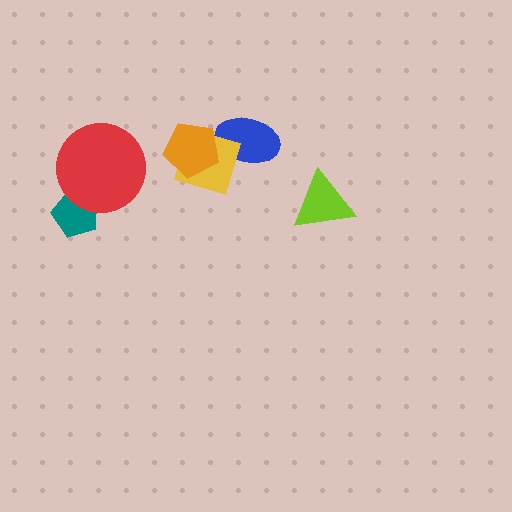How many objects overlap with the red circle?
1 object overlaps with the red circle.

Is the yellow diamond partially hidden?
Yes, it is partially covered by another shape.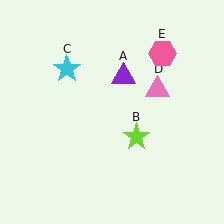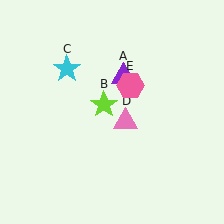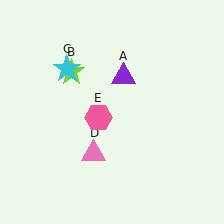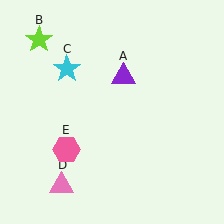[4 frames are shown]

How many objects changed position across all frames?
3 objects changed position: lime star (object B), pink triangle (object D), pink hexagon (object E).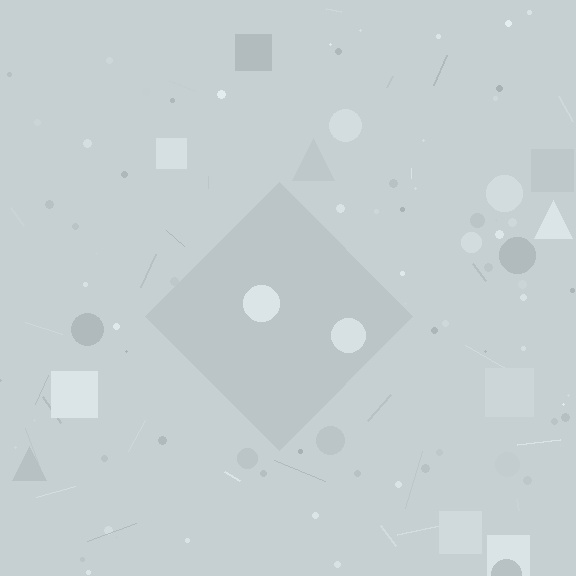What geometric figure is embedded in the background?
A diamond is embedded in the background.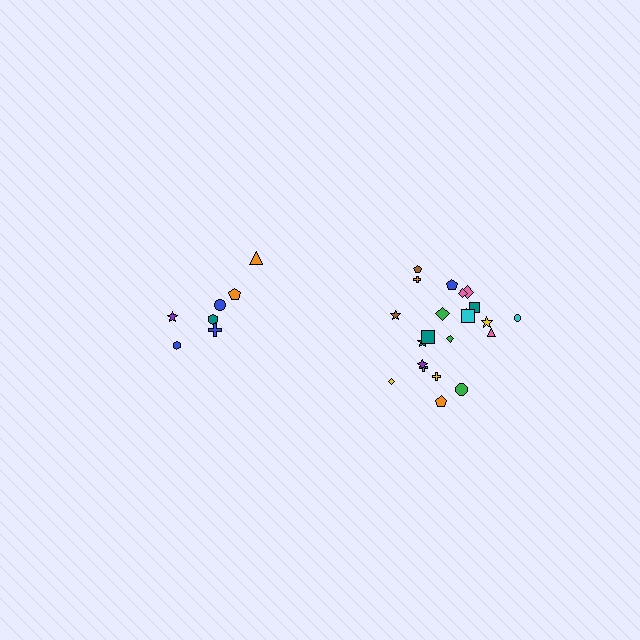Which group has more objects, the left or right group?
The right group.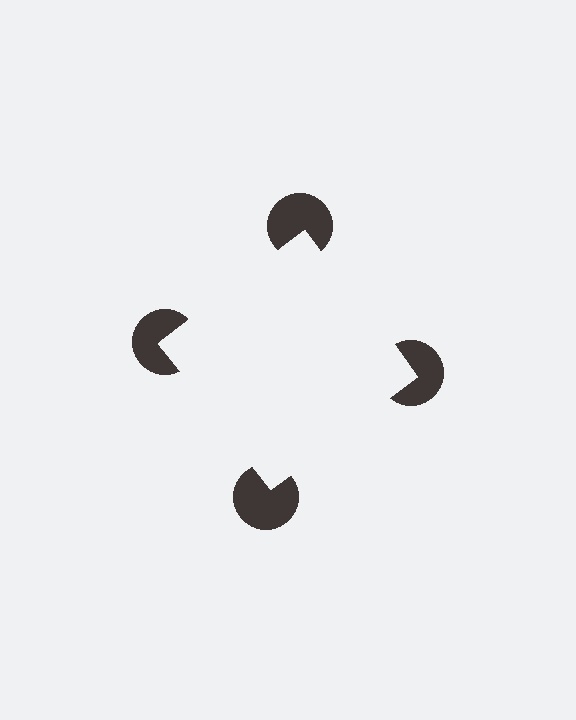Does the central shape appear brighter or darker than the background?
It typically appears slightly brighter than the background, even though no actual brightness change is drawn.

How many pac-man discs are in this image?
There are 4 — one at each vertex of the illusory square.